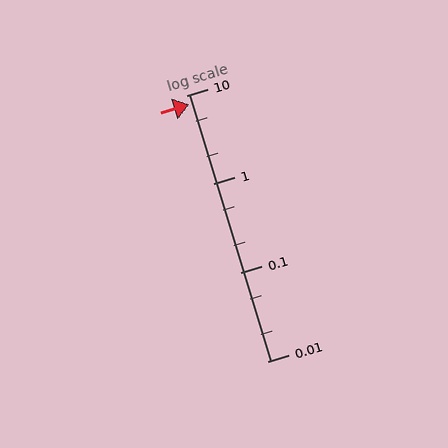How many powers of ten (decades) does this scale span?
The scale spans 3 decades, from 0.01 to 10.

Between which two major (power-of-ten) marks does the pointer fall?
The pointer is between 1 and 10.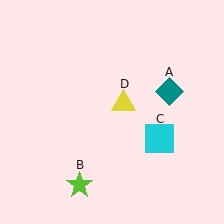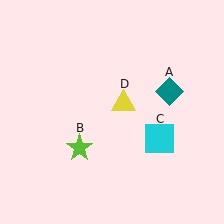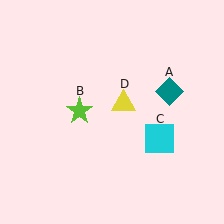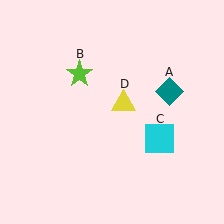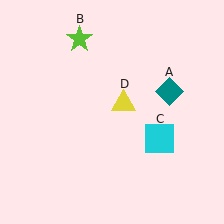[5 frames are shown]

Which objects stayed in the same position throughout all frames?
Teal diamond (object A) and cyan square (object C) and yellow triangle (object D) remained stationary.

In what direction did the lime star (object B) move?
The lime star (object B) moved up.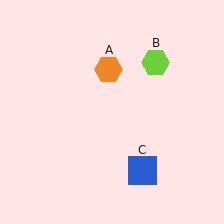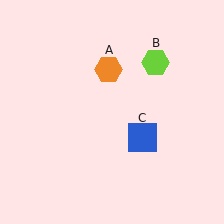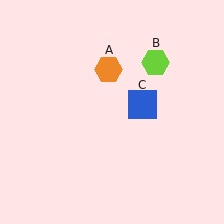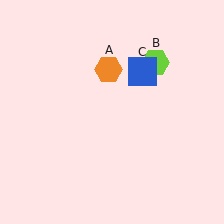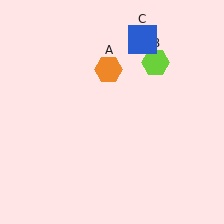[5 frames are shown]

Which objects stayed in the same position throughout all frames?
Orange hexagon (object A) and lime hexagon (object B) remained stationary.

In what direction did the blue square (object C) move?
The blue square (object C) moved up.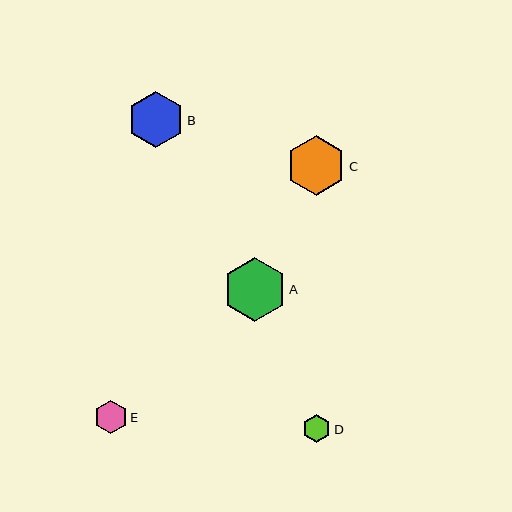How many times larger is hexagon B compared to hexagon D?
Hexagon B is approximately 2.0 times the size of hexagon D.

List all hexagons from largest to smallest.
From largest to smallest: A, C, B, E, D.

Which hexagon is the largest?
Hexagon A is the largest with a size of approximately 64 pixels.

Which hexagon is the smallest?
Hexagon D is the smallest with a size of approximately 28 pixels.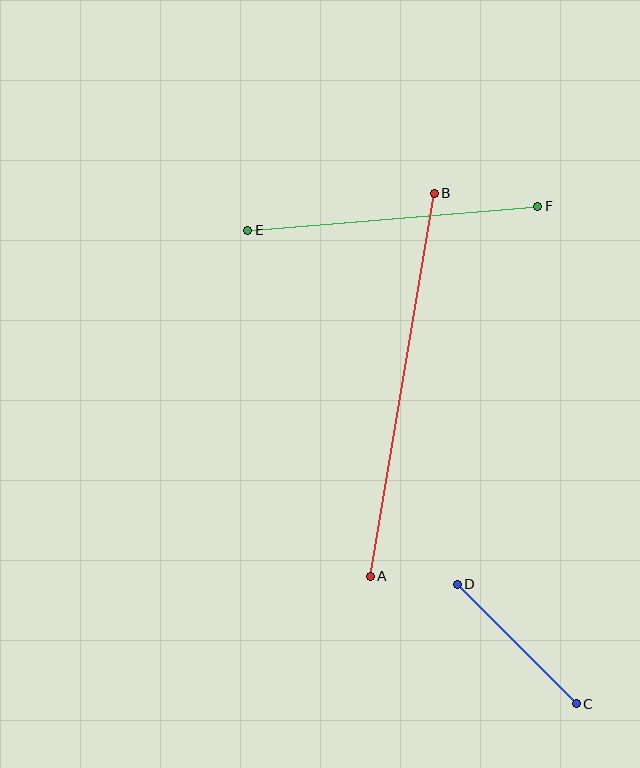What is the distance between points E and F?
The distance is approximately 291 pixels.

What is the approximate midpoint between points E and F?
The midpoint is at approximately (393, 218) pixels.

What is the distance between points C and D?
The distance is approximately 168 pixels.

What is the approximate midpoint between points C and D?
The midpoint is at approximately (517, 644) pixels.